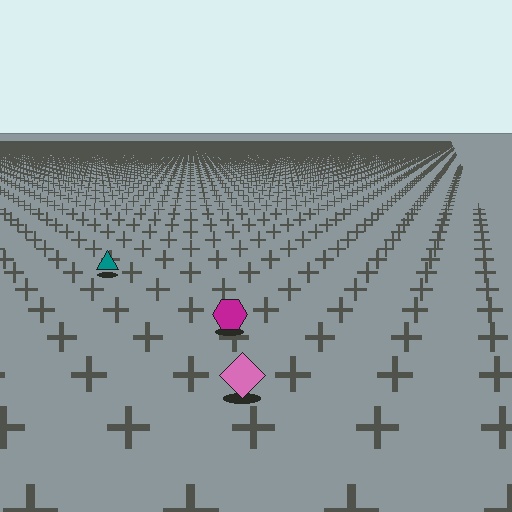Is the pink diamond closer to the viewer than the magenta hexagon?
Yes. The pink diamond is closer — you can tell from the texture gradient: the ground texture is coarser near it.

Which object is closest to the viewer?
The pink diamond is closest. The texture marks near it are larger and more spread out.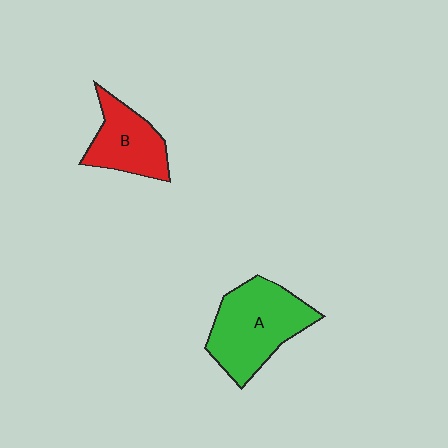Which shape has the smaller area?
Shape B (red).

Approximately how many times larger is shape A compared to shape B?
Approximately 1.5 times.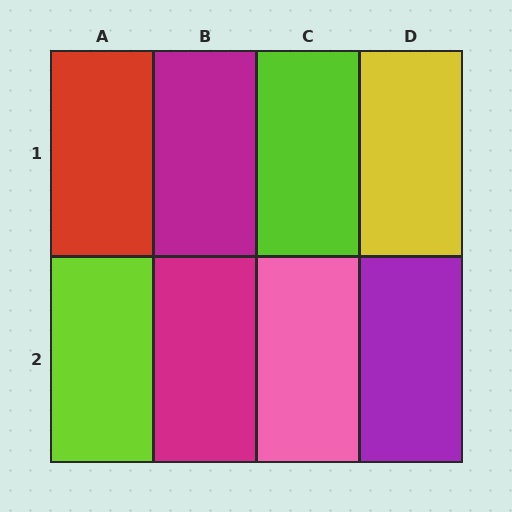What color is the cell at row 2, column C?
Pink.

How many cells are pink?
1 cell is pink.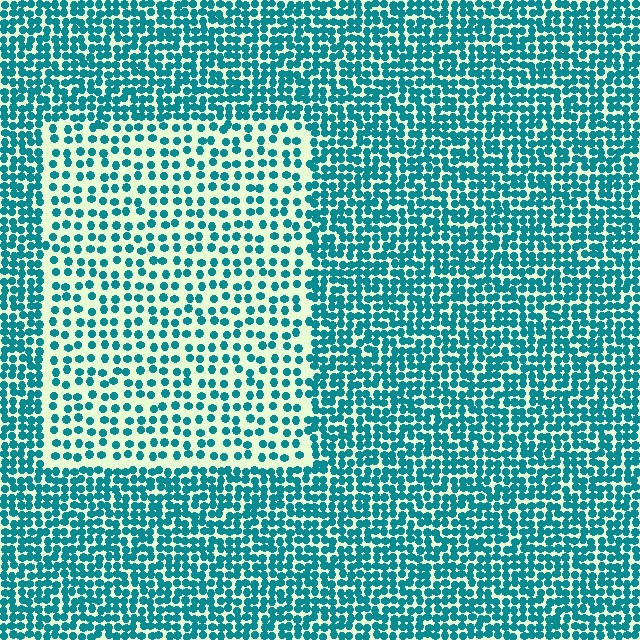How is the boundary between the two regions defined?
The boundary is defined by a change in element density (approximately 2.0x ratio). All elements are the same color, size, and shape.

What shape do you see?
I see a rectangle.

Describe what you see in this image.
The image contains small teal elements arranged at two different densities. A rectangle-shaped region is visible where the elements are less densely packed than the surrounding area.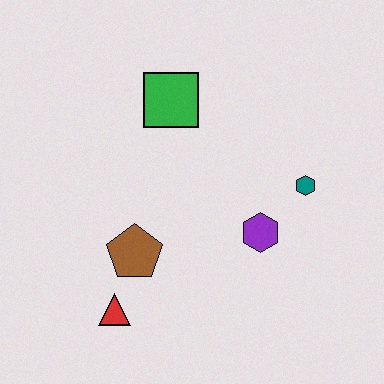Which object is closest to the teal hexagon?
The purple hexagon is closest to the teal hexagon.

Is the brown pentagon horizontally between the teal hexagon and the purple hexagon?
No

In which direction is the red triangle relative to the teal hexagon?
The red triangle is to the left of the teal hexagon.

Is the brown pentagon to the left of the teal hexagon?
Yes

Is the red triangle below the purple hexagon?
Yes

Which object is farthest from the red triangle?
The teal hexagon is farthest from the red triangle.